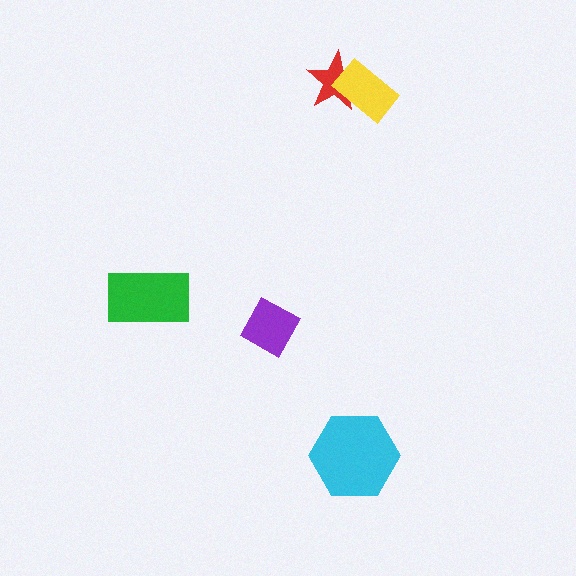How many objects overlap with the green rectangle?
0 objects overlap with the green rectangle.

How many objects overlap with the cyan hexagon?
0 objects overlap with the cyan hexagon.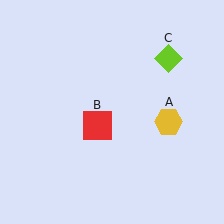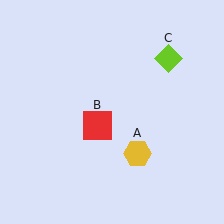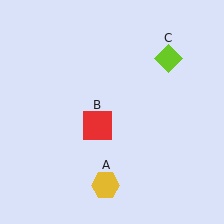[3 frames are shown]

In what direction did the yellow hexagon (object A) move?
The yellow hexagon (object A) moved down and to the left.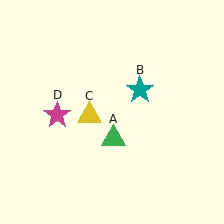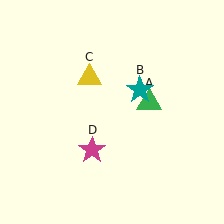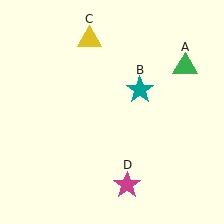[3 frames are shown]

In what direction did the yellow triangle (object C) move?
The yellow triangle (object C) moved up.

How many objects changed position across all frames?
3 objects changed position: green triangle (object A), yellow triangle (object C), magenta star (object D).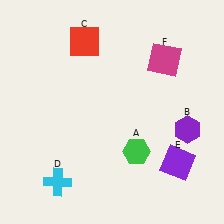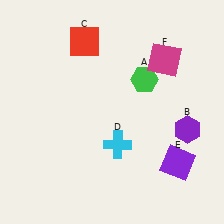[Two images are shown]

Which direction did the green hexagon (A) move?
The green hexagon (A) moved up.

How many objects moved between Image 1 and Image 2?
2 objects moved between the two images.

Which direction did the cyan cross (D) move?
The cyan cross (D) moved right.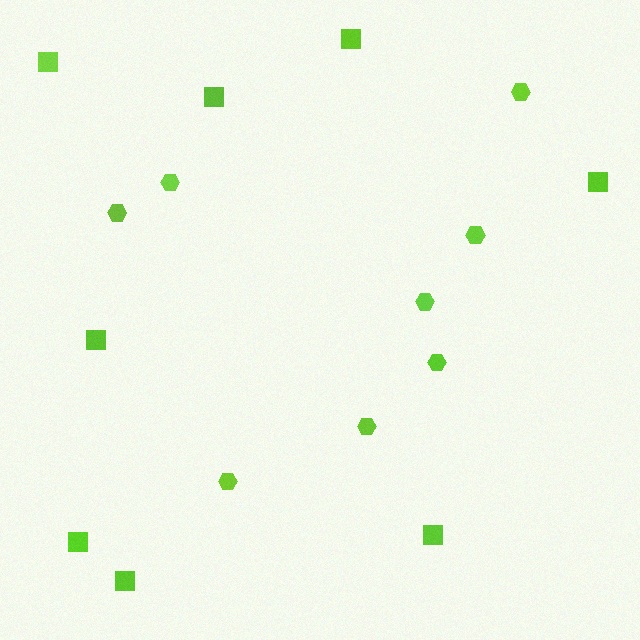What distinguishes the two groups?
There are 2 groups: one group of hexagons (8) and one group of squares (8).